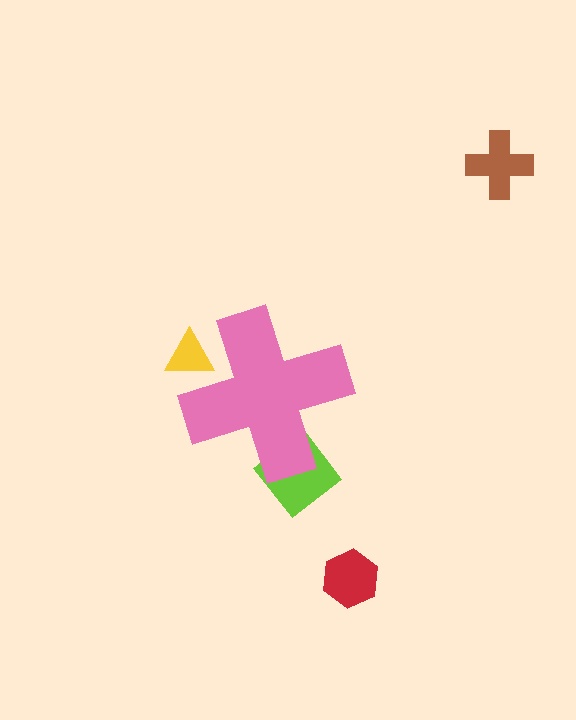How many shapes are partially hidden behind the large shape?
2 shapes are partially hidden.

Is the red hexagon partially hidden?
No, the red hexagon is fully visible.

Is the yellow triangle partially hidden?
Yes, the yellow triangle is partially hidden behind the pink cross.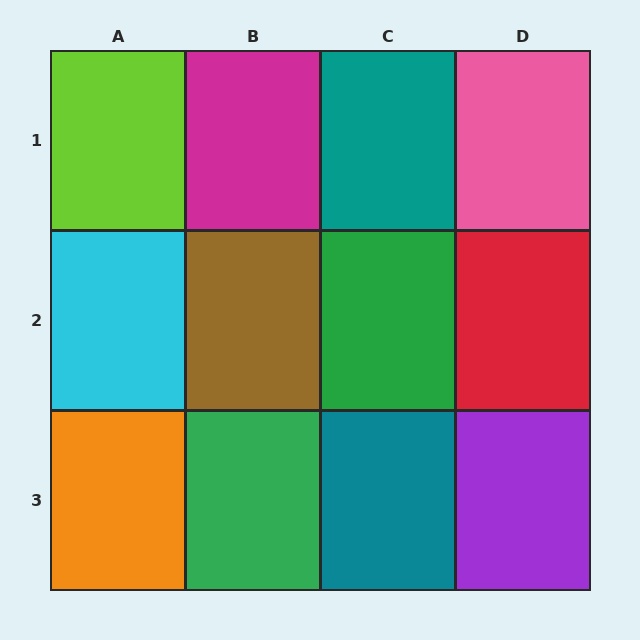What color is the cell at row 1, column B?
Magenta.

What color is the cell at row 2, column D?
Red.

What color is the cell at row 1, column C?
Teal.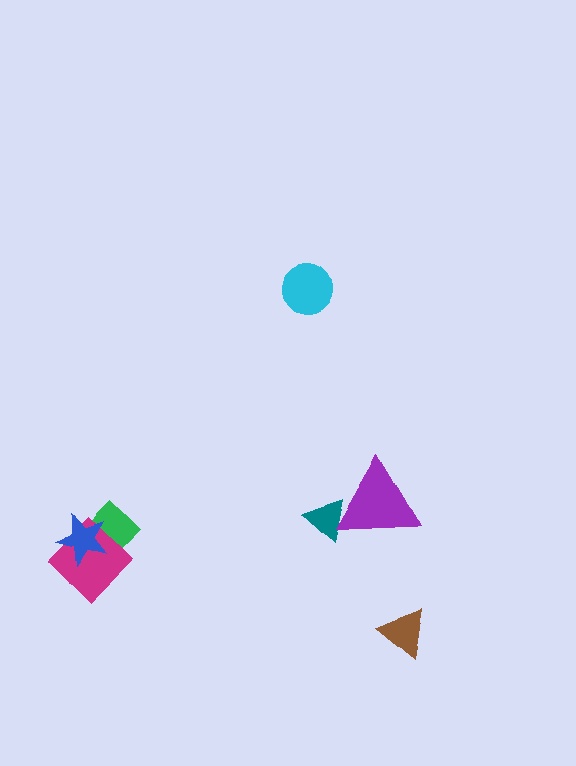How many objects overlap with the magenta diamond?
2 objects overlap with the magenta diamond.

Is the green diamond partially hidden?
Yes, it is partially covered by another shape.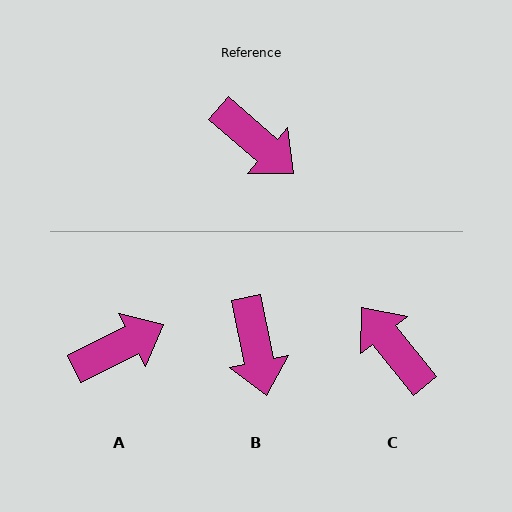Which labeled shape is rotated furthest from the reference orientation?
C, about 170 degrees away.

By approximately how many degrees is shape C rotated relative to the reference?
Approximately 170 degrees counter-clockwise.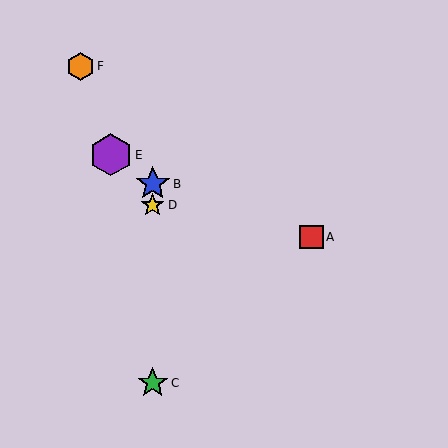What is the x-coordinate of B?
Object B is at x≈153.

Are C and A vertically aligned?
No, C is at x≈153 and A is at x≈311.